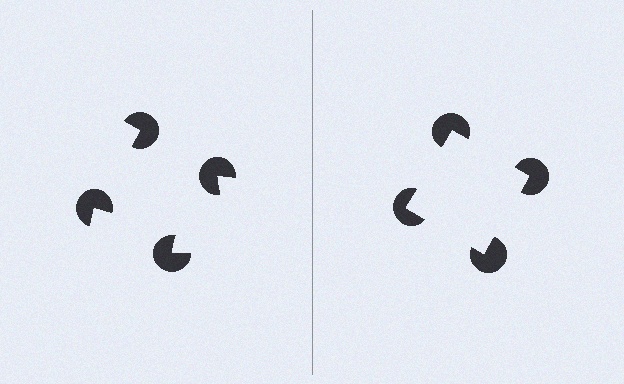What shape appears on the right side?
An illusory square.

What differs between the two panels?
The pac-man discs are positioned identically on both sides; only the wedge orientations differ. On the right they align to a square; on the left they are misaligned.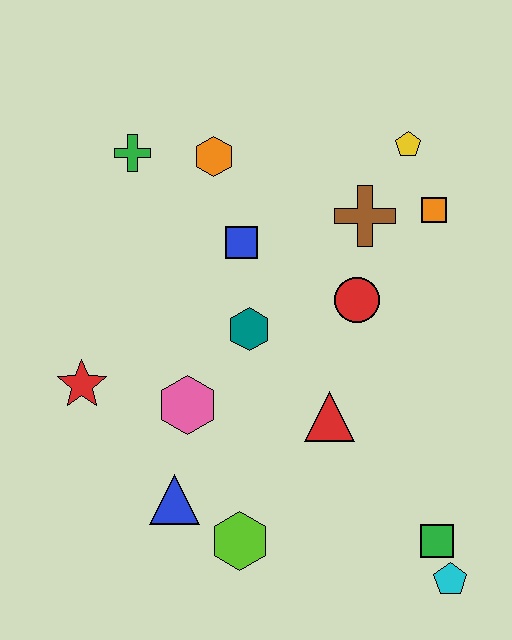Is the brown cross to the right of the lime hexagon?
Yes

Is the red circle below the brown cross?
Yes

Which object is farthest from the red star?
The cyan pentagon is farthest from the red star.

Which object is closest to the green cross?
The orange hexagon is closest to the green cross.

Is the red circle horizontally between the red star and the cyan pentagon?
Yes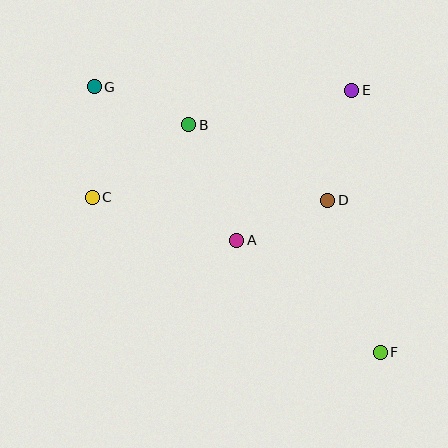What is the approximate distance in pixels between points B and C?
The distance between B and C is approximately 121 pixels.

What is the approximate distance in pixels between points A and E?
The distance between A and E is approximately 189 pixels.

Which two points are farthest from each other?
Points F and G are farthest from each other.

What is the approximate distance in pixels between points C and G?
The distance between C and G is approximately 110 pixels.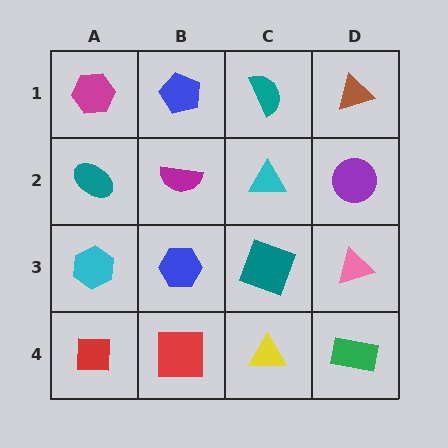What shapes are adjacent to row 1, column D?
A purple circle (row 2, column D), a teal semicircle (row 1, column C).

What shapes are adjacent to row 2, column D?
A brown triangle (row 1, column D), a pink triangle (row 3, column D), a cyan triangle (row 2, column C).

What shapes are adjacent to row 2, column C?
A teal semicircle (row 1, column C), a teal square (row 3, column C), a magenta semicircle (row 2, column B), a purple circle (row 2, column D).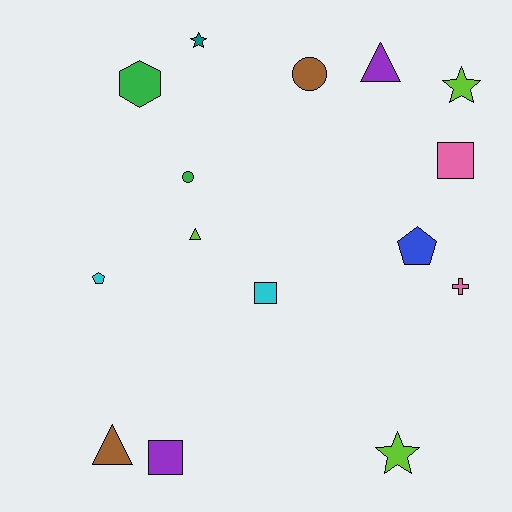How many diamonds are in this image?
There are no diamonds.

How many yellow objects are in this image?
There are no yellow objects.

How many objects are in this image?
There are 15 objects.